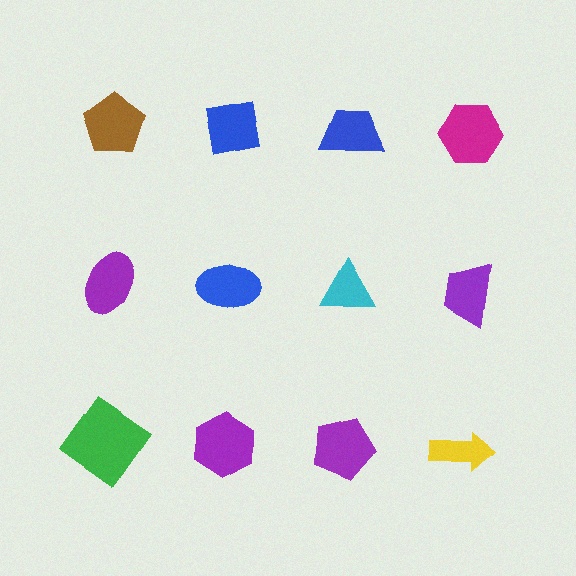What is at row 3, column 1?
A green diamond.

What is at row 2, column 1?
A purple ellipse.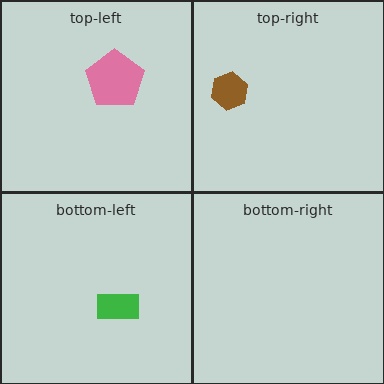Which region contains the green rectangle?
The bottom-left region.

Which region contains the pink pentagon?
The top-left region.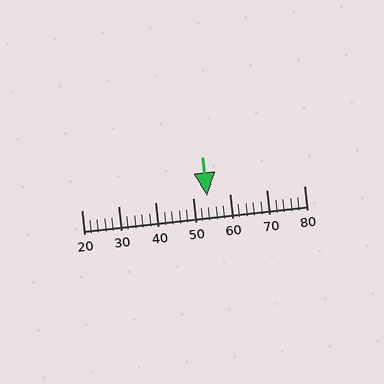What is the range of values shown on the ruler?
The ruler shows values from 20 to 80.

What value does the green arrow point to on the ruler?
The green arrow points to approximately 54.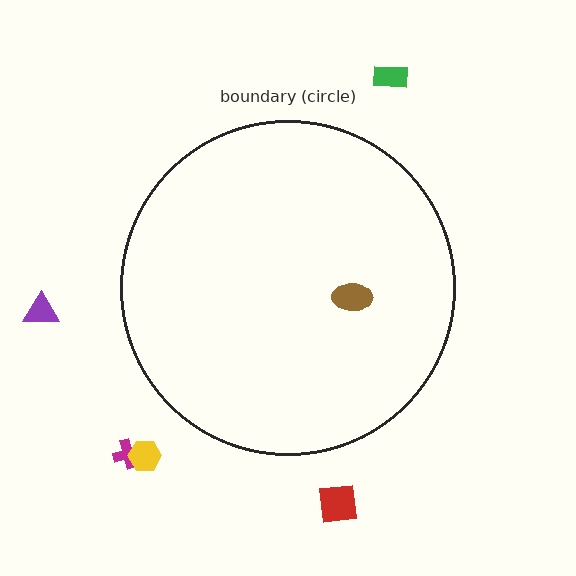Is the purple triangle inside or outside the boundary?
Outside.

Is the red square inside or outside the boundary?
Outside.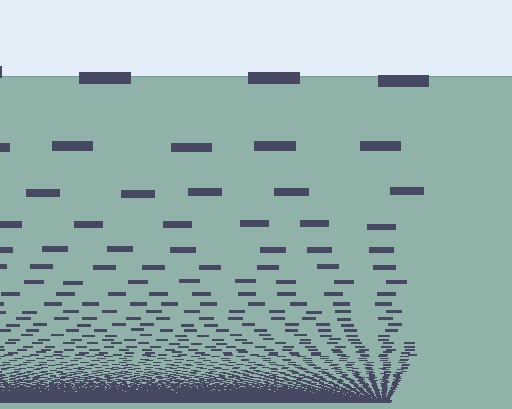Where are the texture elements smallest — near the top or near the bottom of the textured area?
Near the bottom.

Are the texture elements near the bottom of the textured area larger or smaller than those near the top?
Smaller. The gradient is inverted — elements near the bottom are smaller and denser.